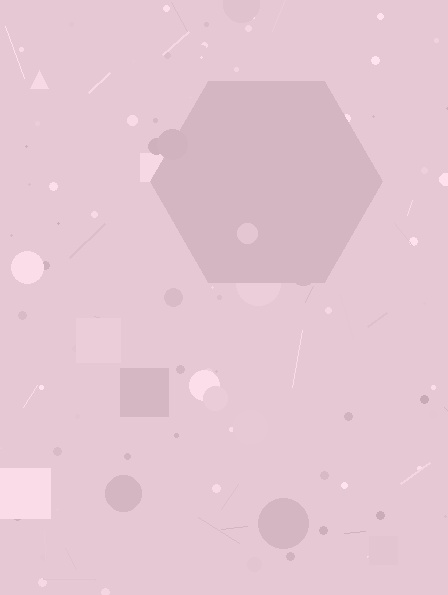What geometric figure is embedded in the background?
A hexagon is embedded in the background.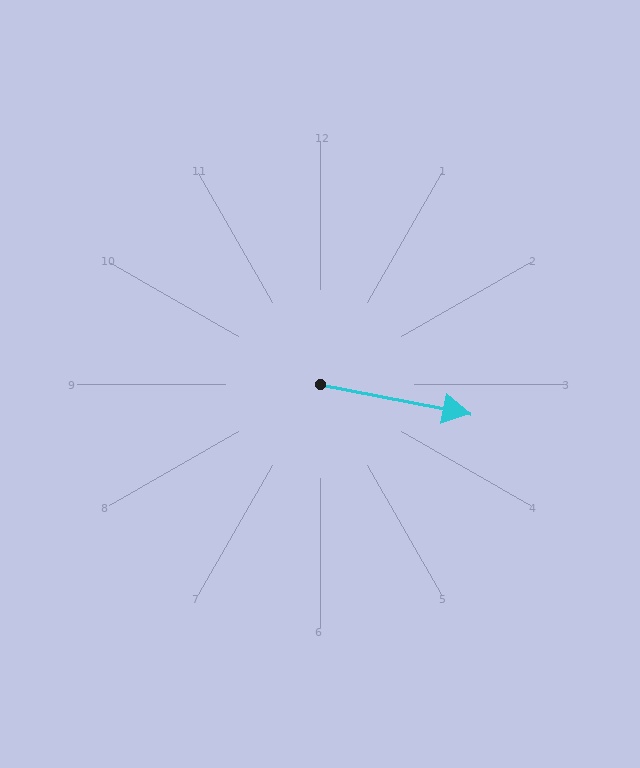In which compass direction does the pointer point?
East.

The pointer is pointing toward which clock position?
Roughly 3 o'clock.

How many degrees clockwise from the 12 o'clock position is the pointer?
Approximately 101 degrees.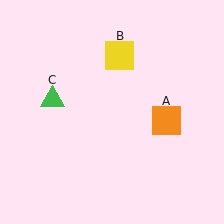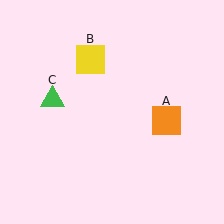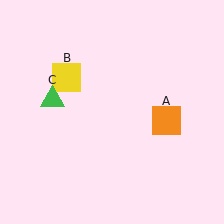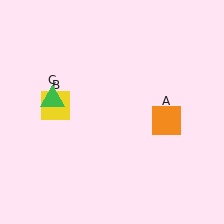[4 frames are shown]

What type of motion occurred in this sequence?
The yellow square (object B) rotated counterclockwise around the center of the scene.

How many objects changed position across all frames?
1 object changed position: yellow square (object B).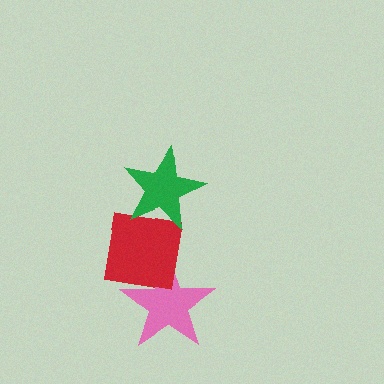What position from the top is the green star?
The green star is 1st from the top.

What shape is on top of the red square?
The green star is on top of the red square.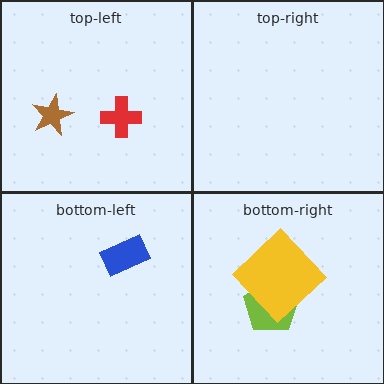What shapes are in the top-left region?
The brown star, the red cross.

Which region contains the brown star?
The top-left region.